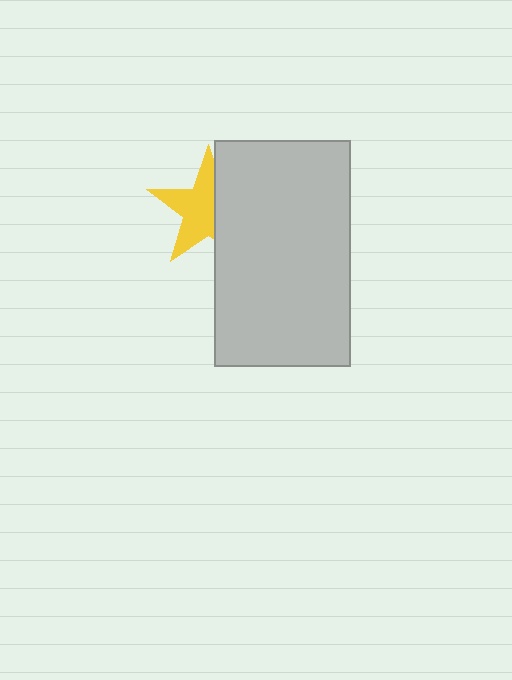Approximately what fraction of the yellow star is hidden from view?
Roughly 41% of the yellow star is hidden behind the light gray rectangle.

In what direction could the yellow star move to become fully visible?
The yellow star could move left. That would shift it out from behind the light gray rectangle entirely.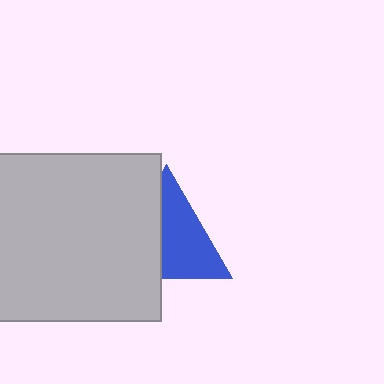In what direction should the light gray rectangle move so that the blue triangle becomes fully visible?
The light gray rectangle should move left. That is the shortest direction to clear the overlap and leave the blue triangle fully visible.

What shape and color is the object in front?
The object in front is a light gray rectangle.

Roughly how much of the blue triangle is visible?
About half of it is visible (roughly 58%).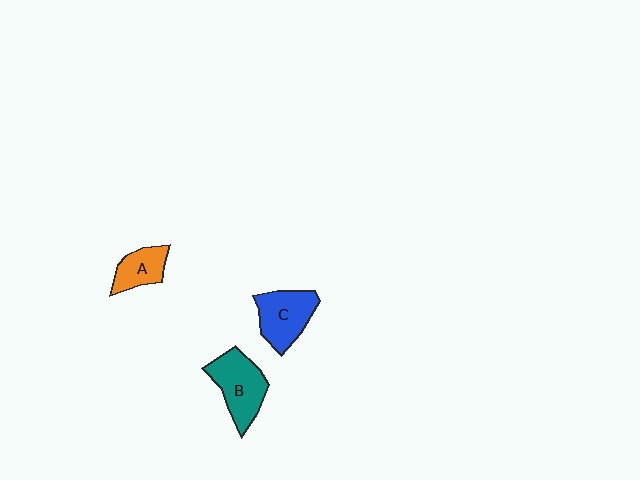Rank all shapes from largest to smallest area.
From largest to smallest: B (teal), C (blue), A (orange).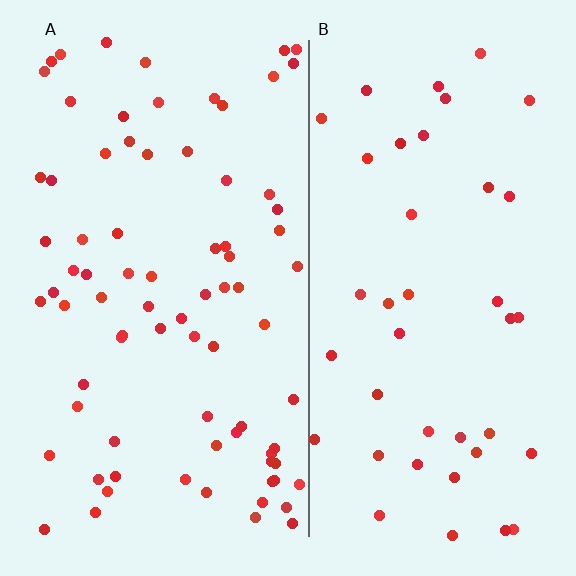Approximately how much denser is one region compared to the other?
Approximately 1.9× — region A over region B.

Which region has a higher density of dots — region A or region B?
A (the left).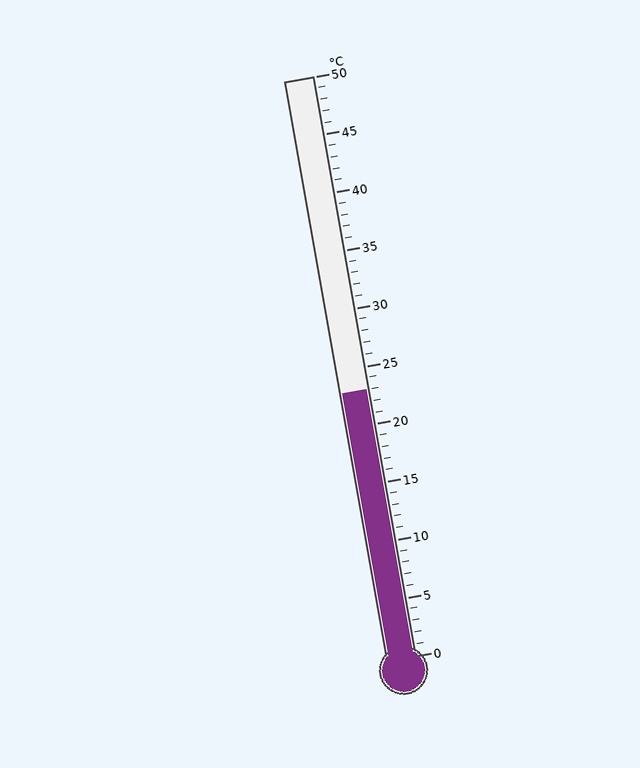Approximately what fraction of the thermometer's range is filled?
The thermometer is filled to approximately 45% of its range.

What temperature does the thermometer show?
The thermometer shows approximately 23°C.